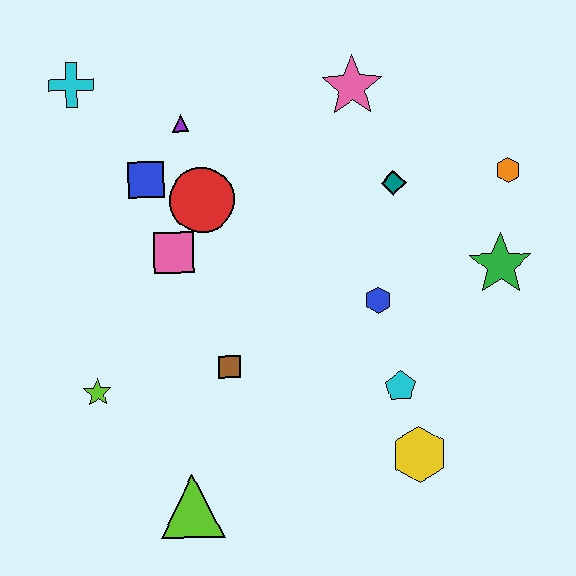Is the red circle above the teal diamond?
No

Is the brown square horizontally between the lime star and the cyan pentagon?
Yes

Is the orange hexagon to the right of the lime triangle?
Yes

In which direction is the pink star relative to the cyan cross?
The pink star is to the right of the cyan cross.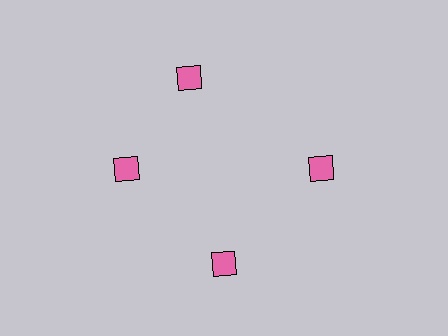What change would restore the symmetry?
The symmetry would be restored by rotating it back into even spacing with its neighbors so that all 4 squares sit at equal angles and equal distance from the center.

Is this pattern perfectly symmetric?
No. The 4 pink squares are arranged in a ring, but one element near the 12 o'clock position is rotated out of alignment along the ring, breaking the 4-fold rotational symmetry.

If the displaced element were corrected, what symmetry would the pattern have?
It would have 4-fold rotational symmetry — the pattern would map onto itself every 90 degrees.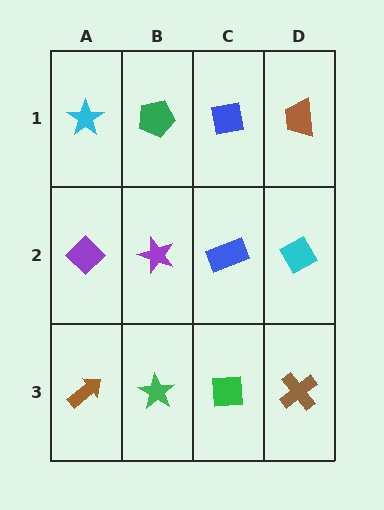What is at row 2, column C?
A blue rectangle.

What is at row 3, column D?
A brown cross.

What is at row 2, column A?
A purple diamond.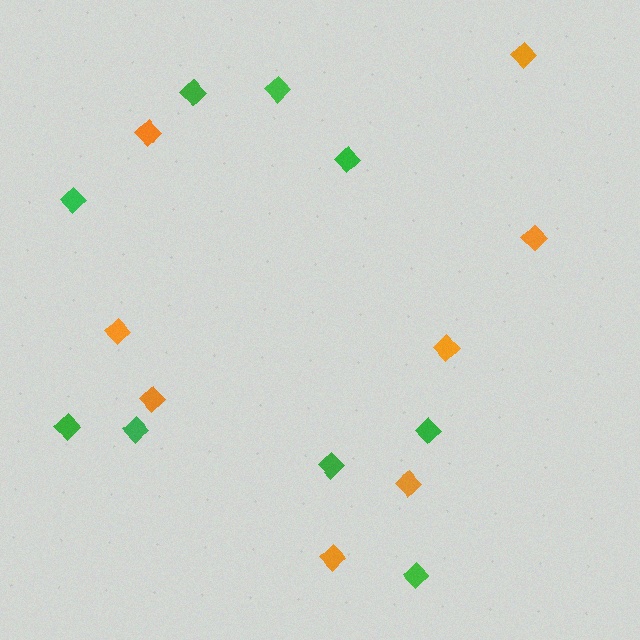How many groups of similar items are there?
There are 2 groups: one group of green diamonds (9) and one group of orange diamonds (8).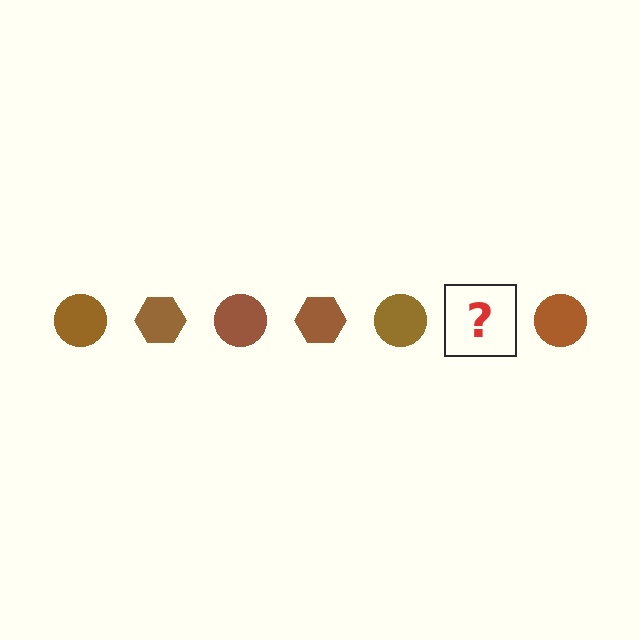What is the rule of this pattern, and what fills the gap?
The rule is that the pattern cycles through circle, hexagon shapes in brown. The gap should be filled with a brown hexagon.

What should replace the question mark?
The question mark should be replaced with a brown hexagon.